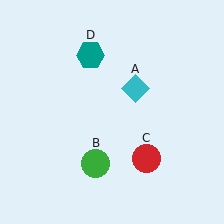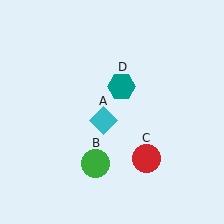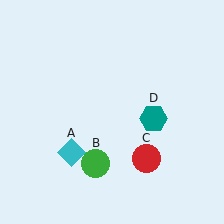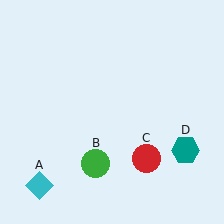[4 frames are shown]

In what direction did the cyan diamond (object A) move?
The cyan diamond (object A) moved down and to the left.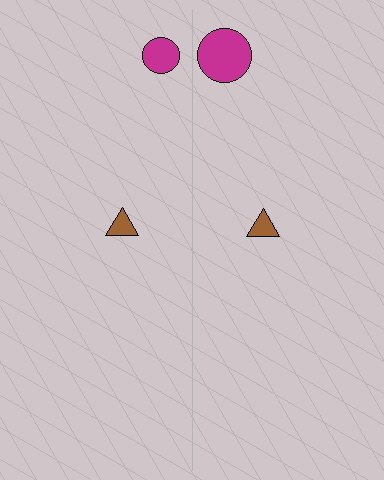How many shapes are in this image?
There are 4 shapes in this image.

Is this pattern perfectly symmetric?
No, the pattern is not perfectly symmetric. The magenta circle on the right side has a different size than its mirror counterpart.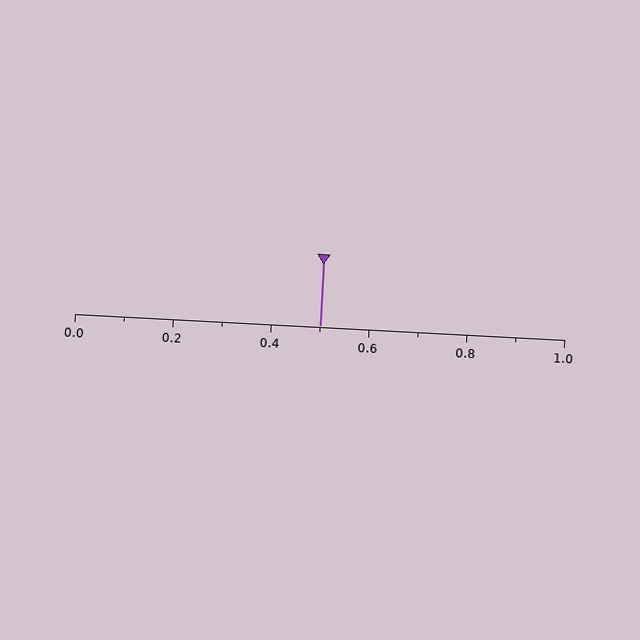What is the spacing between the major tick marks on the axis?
The major ticks are spaced 0.2 apart.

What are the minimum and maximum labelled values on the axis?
The axis runs from 0.0 to 1.0.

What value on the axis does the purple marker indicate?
The marker indicates approximately 0.5.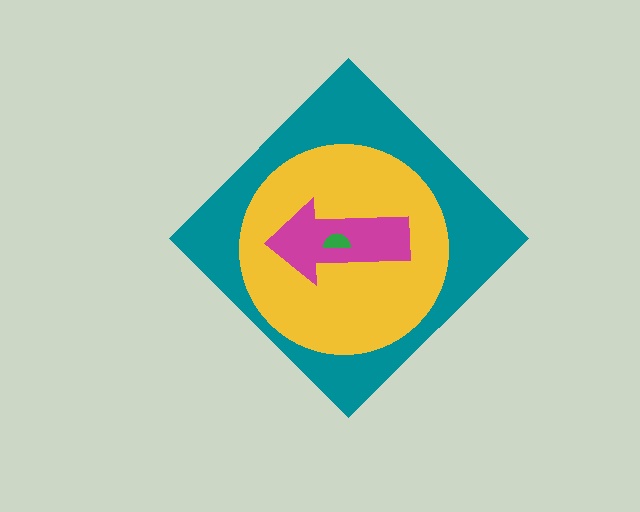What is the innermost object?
The green semicircle.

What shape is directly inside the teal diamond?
The yellow circle.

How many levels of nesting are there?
4.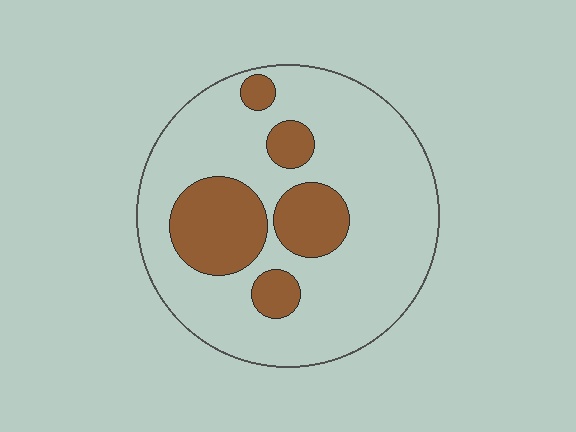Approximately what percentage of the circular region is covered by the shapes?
Approximately 25%.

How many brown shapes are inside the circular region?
5.